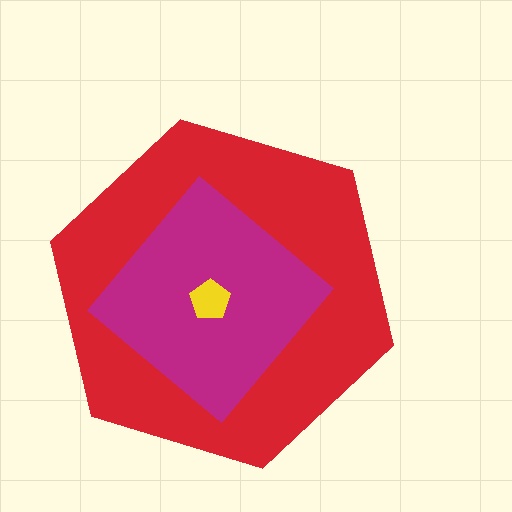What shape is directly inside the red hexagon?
The magenta diamond.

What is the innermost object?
The yellow pentagon.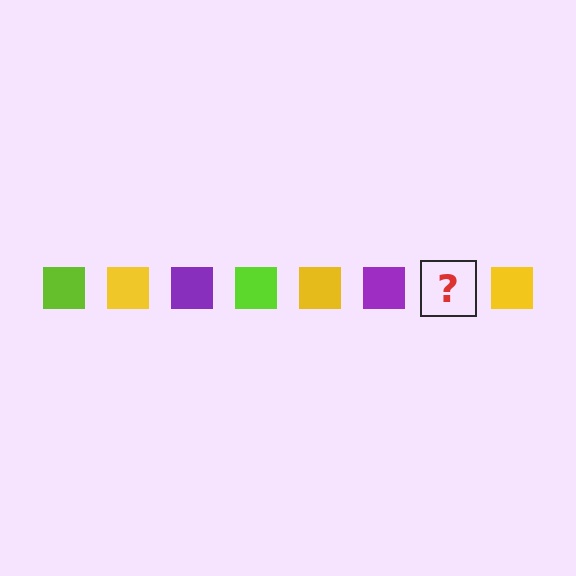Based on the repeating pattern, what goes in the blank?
The blank should be a lime square.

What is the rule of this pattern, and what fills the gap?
The rule is that the pattern cycles through lime, yellow, purple squares. The gap should be filled with a lime square.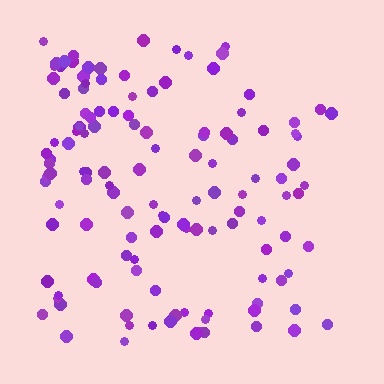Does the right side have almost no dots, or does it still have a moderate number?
Still a moderate number, just noticeably fewer than the left.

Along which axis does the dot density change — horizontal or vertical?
Horizontal.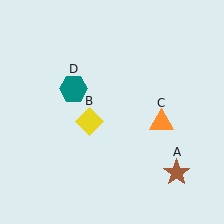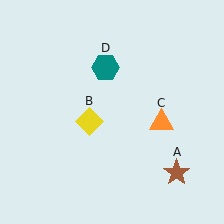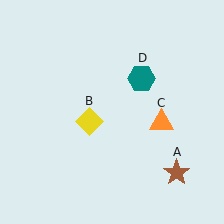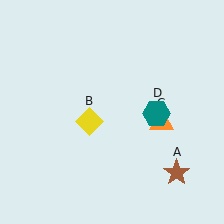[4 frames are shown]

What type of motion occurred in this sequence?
The teal hexagon (object D) rotated clockwise around the center of the scene.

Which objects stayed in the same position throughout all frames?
Brown star (object A) and yellow diamond (object B) and orange triangle (object C) remained stationary.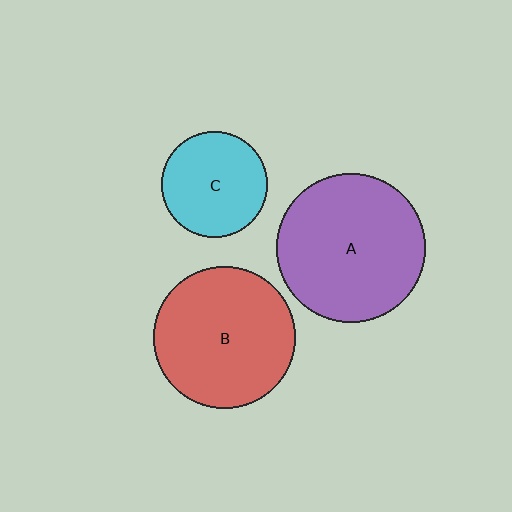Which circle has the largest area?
Circle A (purple).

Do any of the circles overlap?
No, none of the circles overlap.